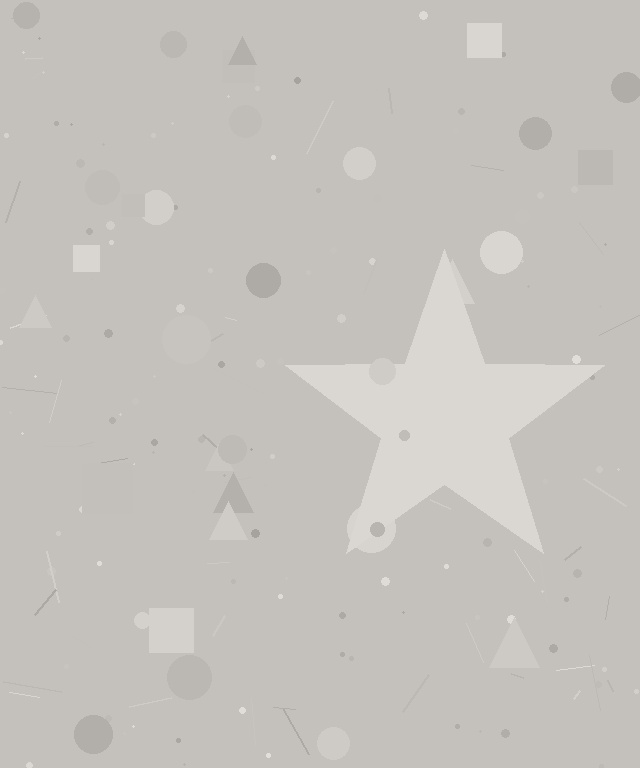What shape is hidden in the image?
A star is hidden in the image.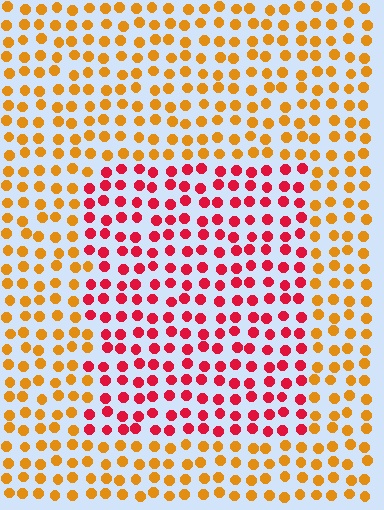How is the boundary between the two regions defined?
The boundary is defined purely by a slight shift in hue (about 48 degrees). Spacing, size, and orientation are identical on both sides.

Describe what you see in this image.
The image is filled with small orange elements in a uniform arrangement. A rectangle-shaped region is visible where the elements are tinted to a slightly different hue, forming a subtle color boundary.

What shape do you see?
I see a rectangle.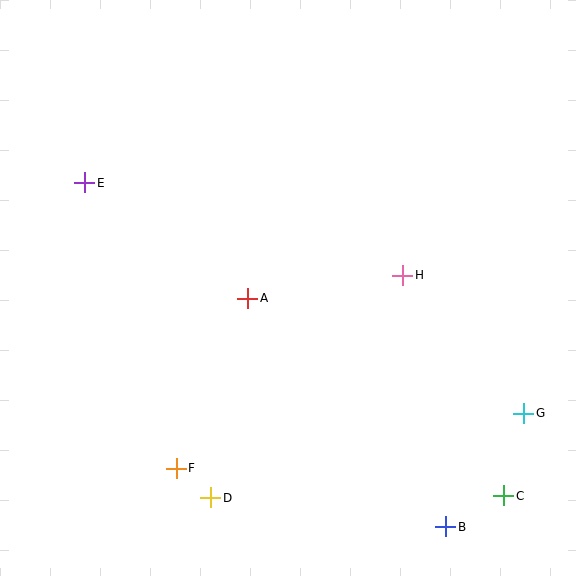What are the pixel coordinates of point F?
Point F is at (176, 468).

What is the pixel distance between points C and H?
The distance between C and H is 243 pixels.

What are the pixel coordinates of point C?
Point C is at (504, 496).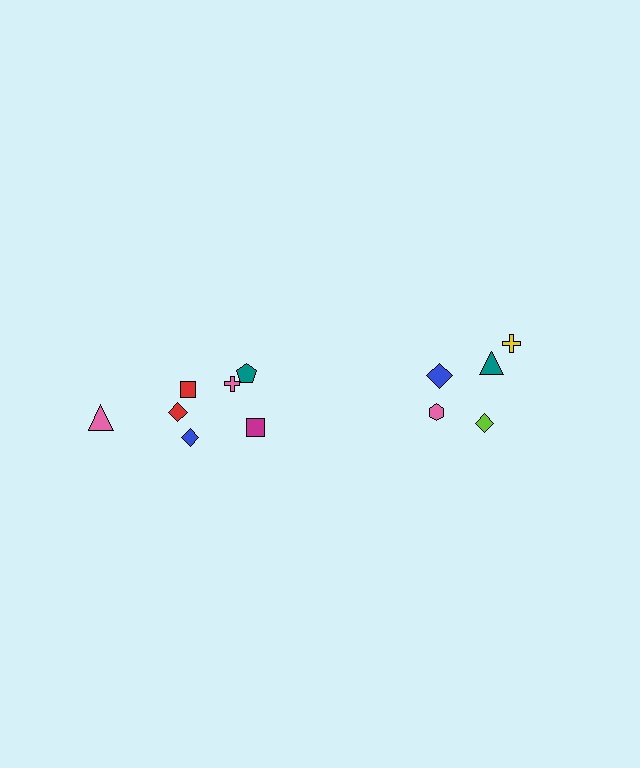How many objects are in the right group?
There are 5 objects.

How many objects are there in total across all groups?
There are 12 objects.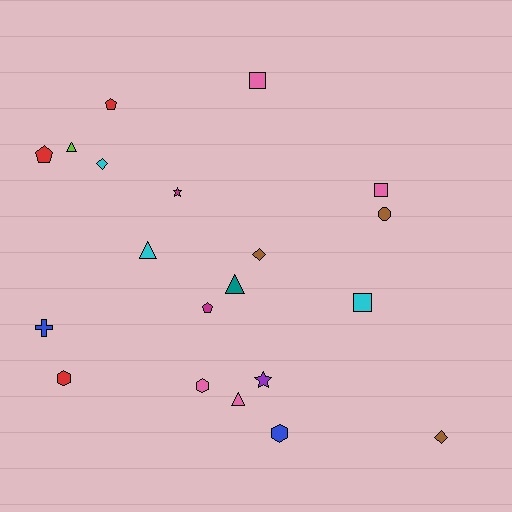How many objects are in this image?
There are 20 objects.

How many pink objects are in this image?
There are 4 pink objects.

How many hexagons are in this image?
There are 3 hexagons.